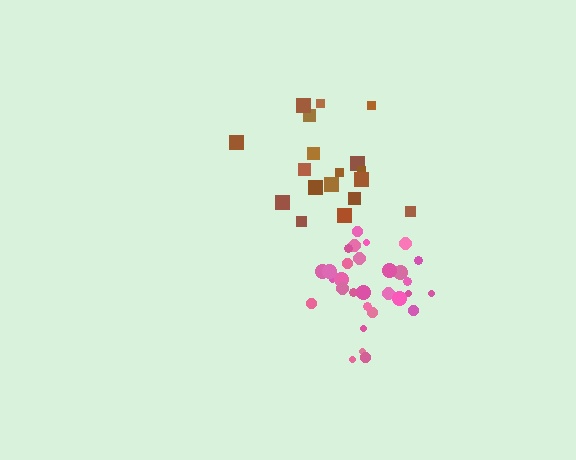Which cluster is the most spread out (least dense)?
Brown.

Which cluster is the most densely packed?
Pink.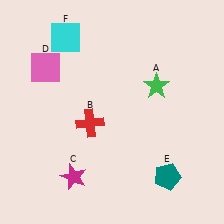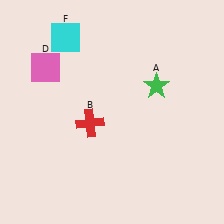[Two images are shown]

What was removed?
The teal pentagon (E), the magenta star (C) were removed in Image 2.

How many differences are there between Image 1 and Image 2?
There are 2 differences between the two images.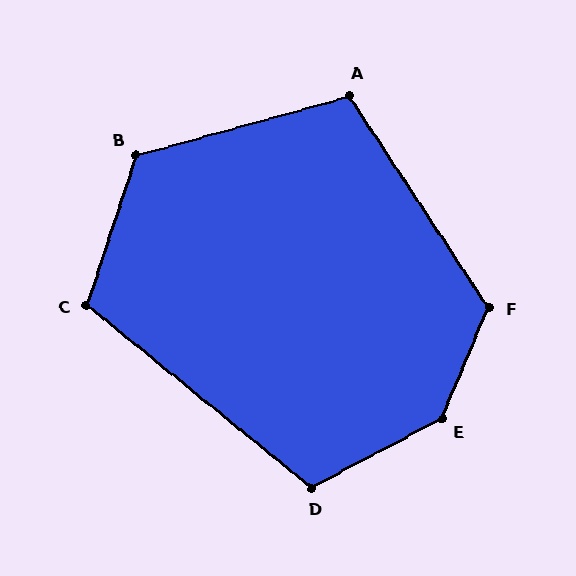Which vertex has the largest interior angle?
E, at approximately 141 degrees.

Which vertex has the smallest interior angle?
A, at approximately 108 degrees.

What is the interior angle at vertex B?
Approximately 124 degrees (obtuse).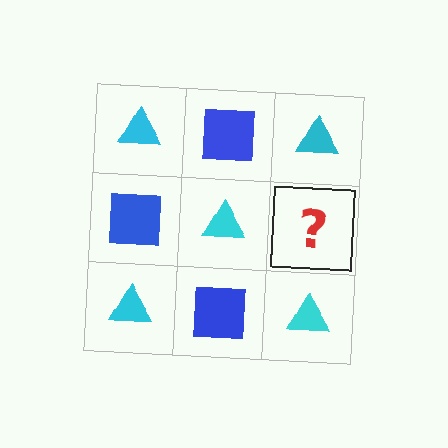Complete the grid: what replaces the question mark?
The question mark should be replaced with a blue square.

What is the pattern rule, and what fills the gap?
The rule is that it alternates cyan triangle and blue square in a checkerboard pattern. The gap should be filled with a blue square.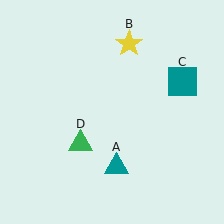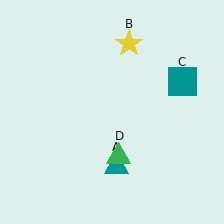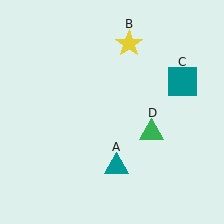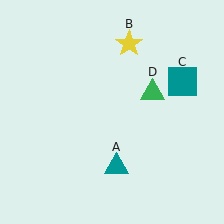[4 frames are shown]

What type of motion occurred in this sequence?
The green triangle (object D) rotated counterclockwise around the center of the scene.